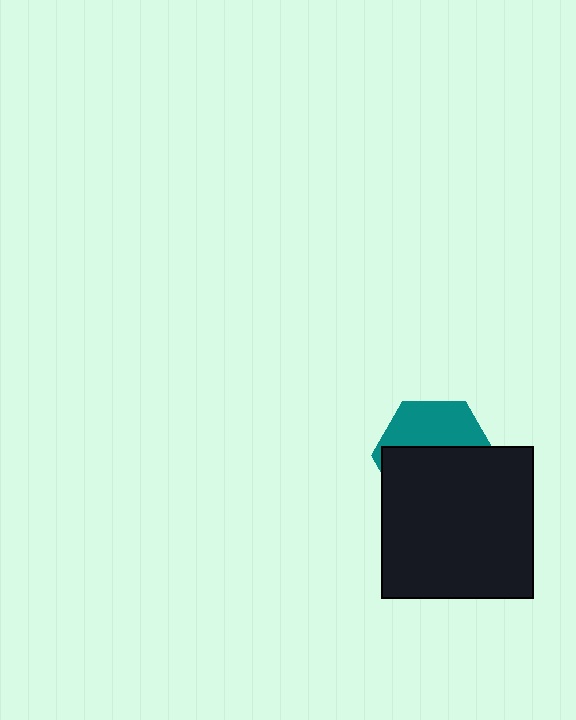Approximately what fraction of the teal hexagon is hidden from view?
Roughly 60% of the teal hexagon is hidden behind the black square.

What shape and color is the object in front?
The object in front is a black square.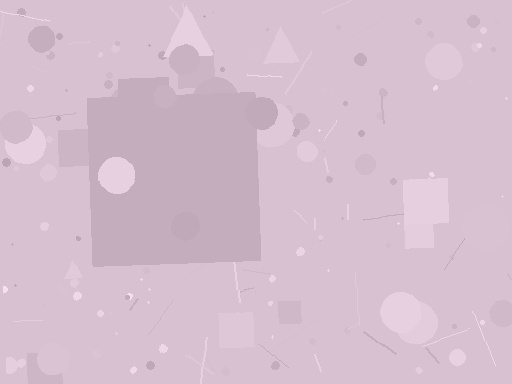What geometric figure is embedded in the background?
A square is embedded in the background.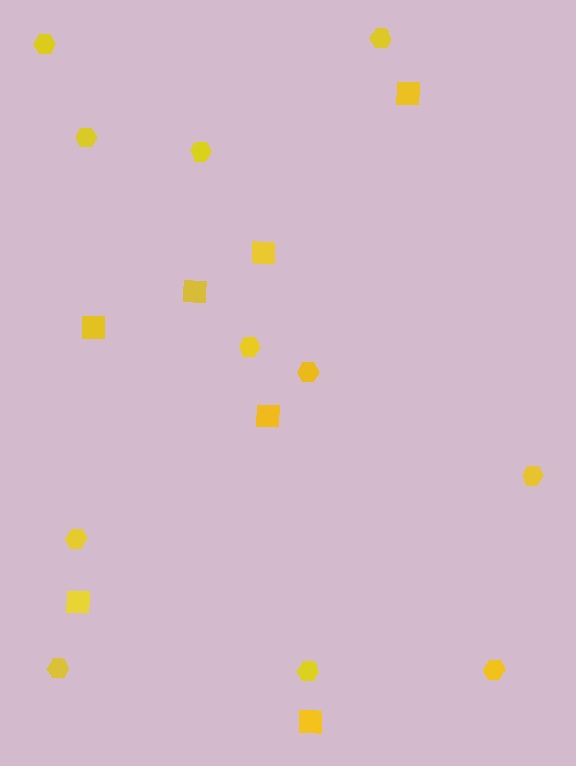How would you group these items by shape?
There are 2 groups: one group of hexagons (11) and one group of squares (7).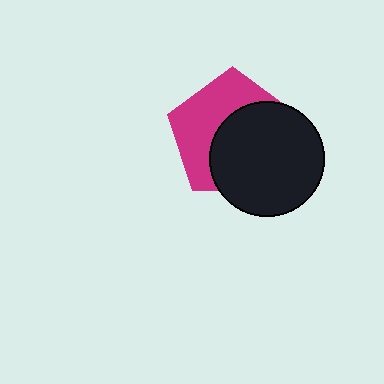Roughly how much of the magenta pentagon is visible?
About half of it is visible (roughly 46%).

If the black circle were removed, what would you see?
You would see the complete magenta pentagon.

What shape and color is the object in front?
The object in front is a black circle.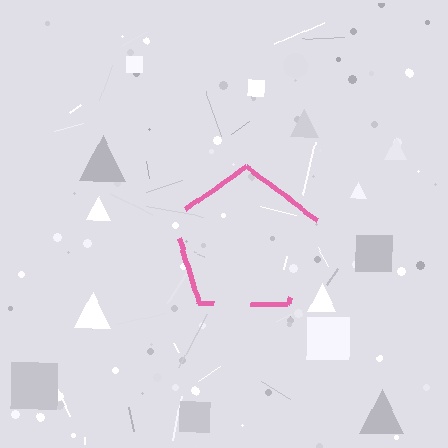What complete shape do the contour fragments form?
The contour fragments form a pentagon.